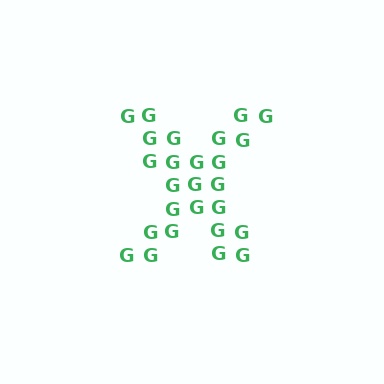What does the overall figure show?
The overall figure shows the letter X.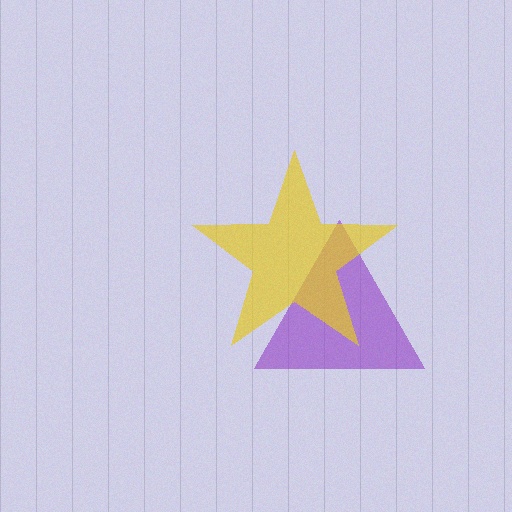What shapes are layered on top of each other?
The layered shapes are: a purple triangle, a yellow star.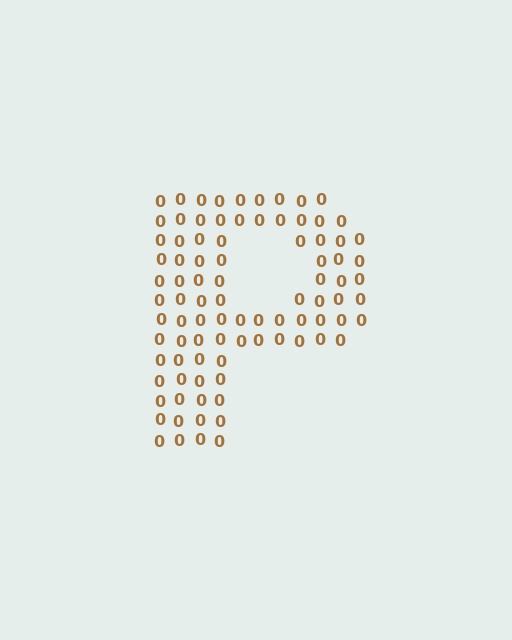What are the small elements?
The small elements are digit 0's.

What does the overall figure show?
The overall figure shows the letter P.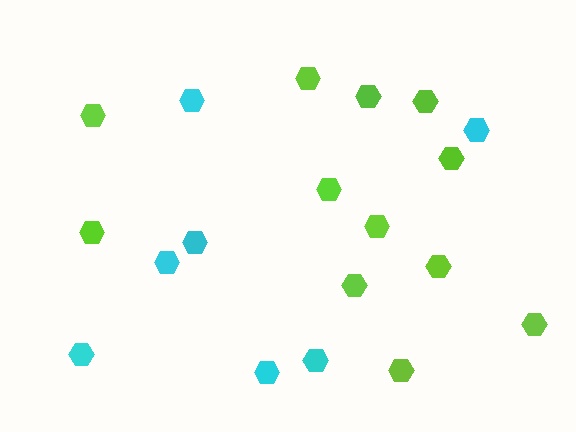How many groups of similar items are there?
There are 2 groups: one group of cyan hexagons (7) and one group of lime hexagons (12).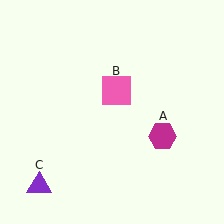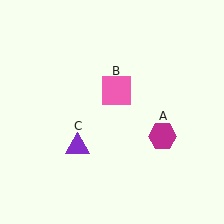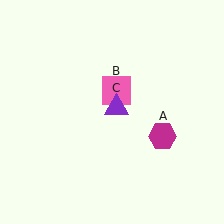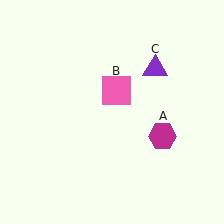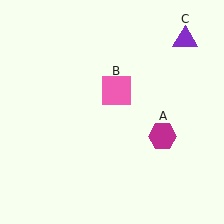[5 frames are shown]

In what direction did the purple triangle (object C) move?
The purple triangle (object C) moved up and to the right.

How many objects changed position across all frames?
1 object changed position: purple triangle (object C).